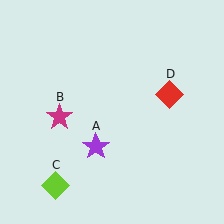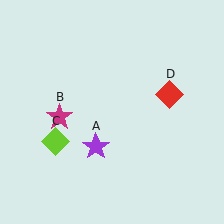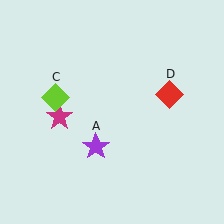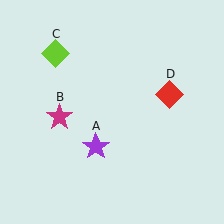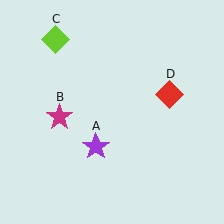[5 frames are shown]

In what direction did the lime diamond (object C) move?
The lime diamond (object C) moved up.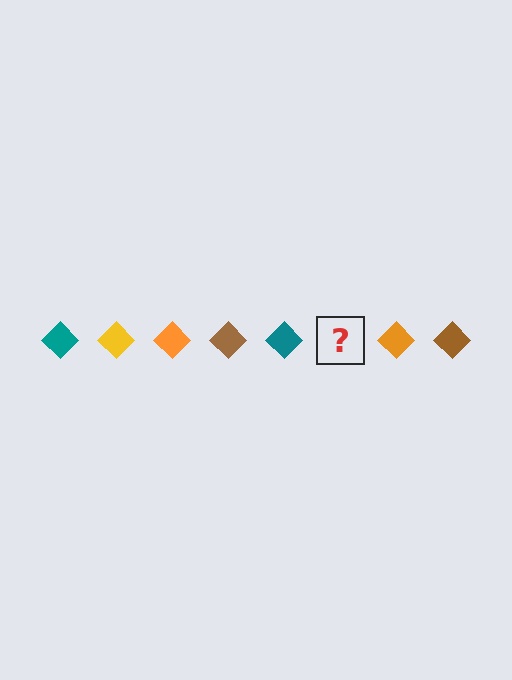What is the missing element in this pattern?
The missing element is a yellow diamond.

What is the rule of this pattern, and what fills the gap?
The rule is that the pattern cycles through teal, yellow, orange, brown diamonds. The gap should be filled with a yellow diamond.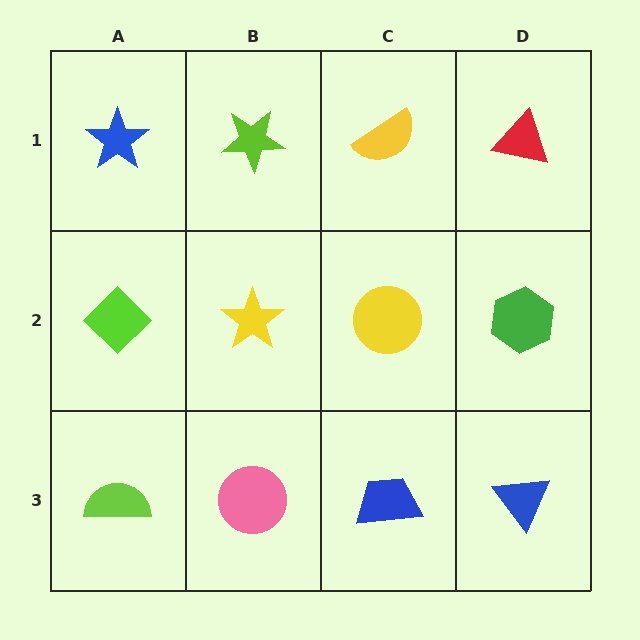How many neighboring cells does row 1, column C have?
3.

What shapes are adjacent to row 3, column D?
A green hexagon (row 2, column D), a blue trapezoid (row 3, column C).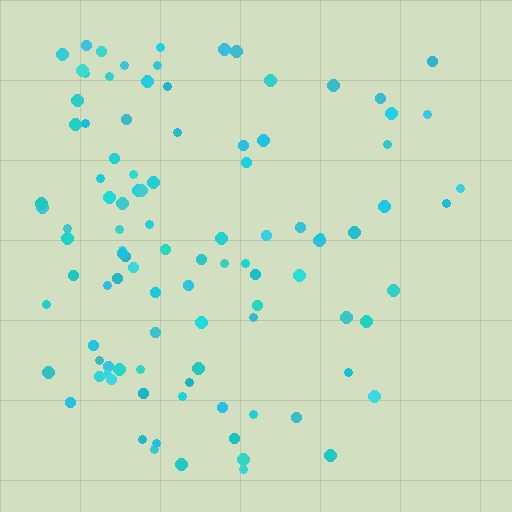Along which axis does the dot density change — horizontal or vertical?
Horizontal.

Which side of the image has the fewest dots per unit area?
The right.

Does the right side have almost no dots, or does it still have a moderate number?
Still a moderate number, just noticeably fewer than the left.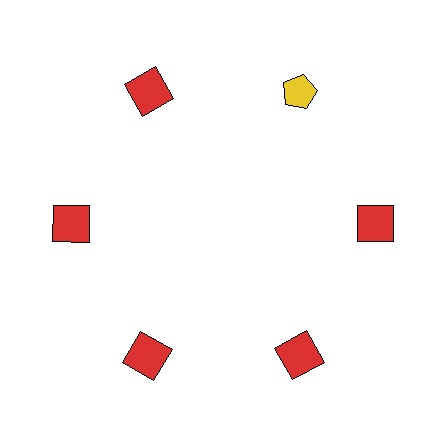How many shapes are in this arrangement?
There are 6 shapes arranged in a ring pattern.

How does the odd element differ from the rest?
It differs in both color (yellow instead of red) and shape (pentagon instead of square).